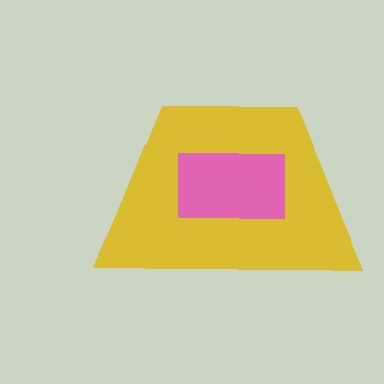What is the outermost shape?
The yellow trapezoid.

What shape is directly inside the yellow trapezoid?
The pink rectangle.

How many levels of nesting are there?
2.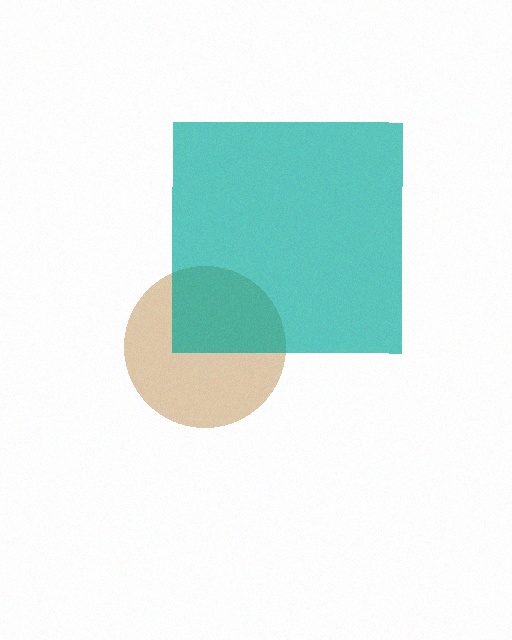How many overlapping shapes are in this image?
There are 2 overlapping shapes in the image.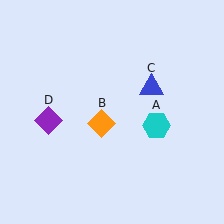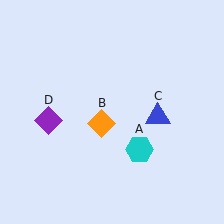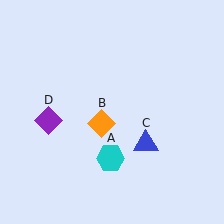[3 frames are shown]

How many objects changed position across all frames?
2 objects changed position: cyan hexagon (object A), blue triangle (object C).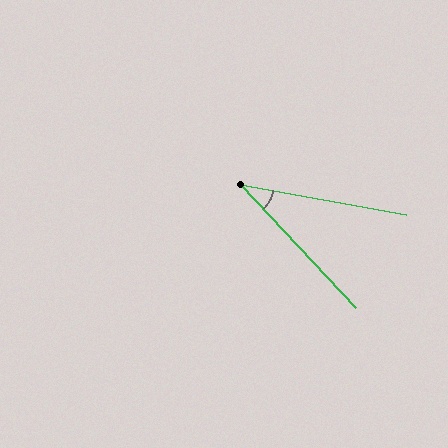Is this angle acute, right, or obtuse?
It is acute.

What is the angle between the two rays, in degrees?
Approximately 37 degrees.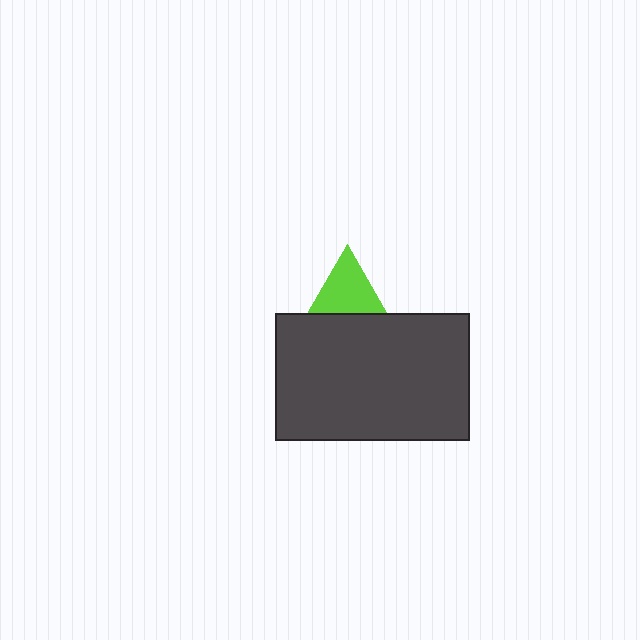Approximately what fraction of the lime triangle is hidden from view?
Roughly 62% of the lime triangle is hidden behind the dark gray rectangle.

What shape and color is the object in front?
The object in front is a dark gray rectangle.